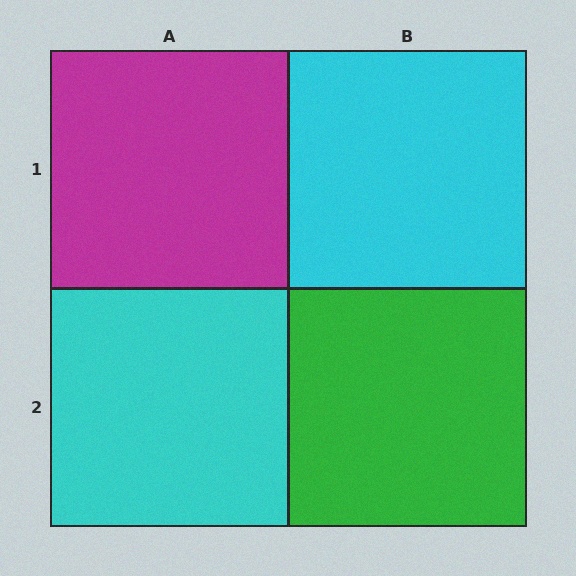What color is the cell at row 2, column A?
Cyan.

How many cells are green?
1 cell is green.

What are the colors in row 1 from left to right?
Magenta, cyan.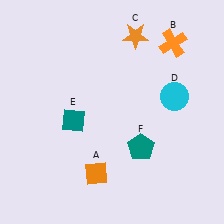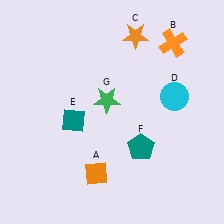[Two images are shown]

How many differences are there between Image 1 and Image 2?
There is 1 difference between the two images.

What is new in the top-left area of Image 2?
A green star (G) was added in the top-left area of Image 2.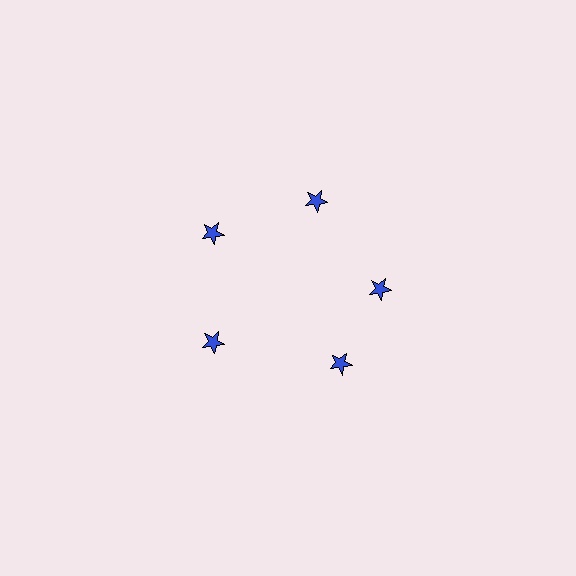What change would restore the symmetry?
The symmetry would be restored by rotating it back into even spacing with its neighbors so that all 5 stars sit at equal angles and equal distance from the center.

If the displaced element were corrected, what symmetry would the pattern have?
It would have 5-fold rotational symmetry — the pattern would map onto itself every 72 degrees.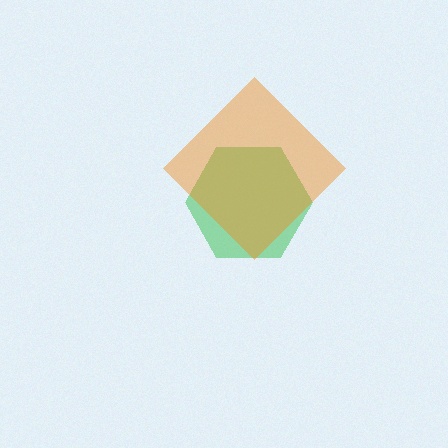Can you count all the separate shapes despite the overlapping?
Yes, there are 2 separate shapes.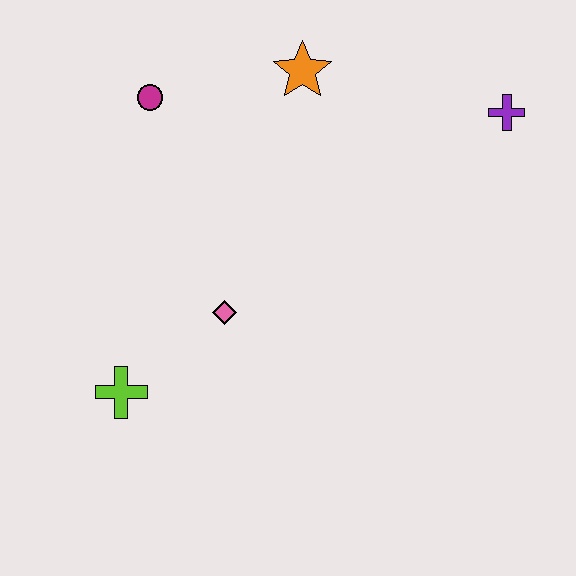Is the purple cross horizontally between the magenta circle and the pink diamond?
No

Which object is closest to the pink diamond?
The lime cross is closest to the pink diamond.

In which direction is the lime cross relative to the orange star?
The lime cross is below the orange star.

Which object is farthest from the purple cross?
The lime cross is farthest from the purple cross.